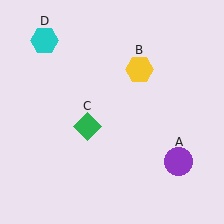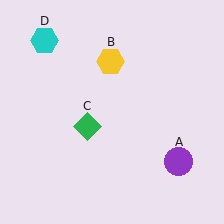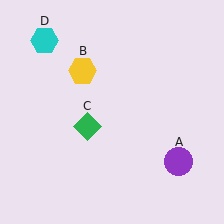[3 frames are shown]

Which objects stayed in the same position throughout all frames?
Purple circle (object A) and green diamond (object C) and cyan hexagon (object D) remained stationary.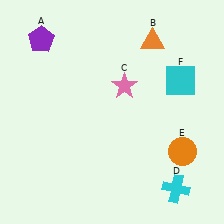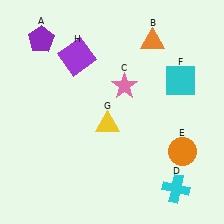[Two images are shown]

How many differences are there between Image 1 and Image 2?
There are 2 differences between the two images.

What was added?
A yellow triangle (G), a purple square (H) were added in Image 2.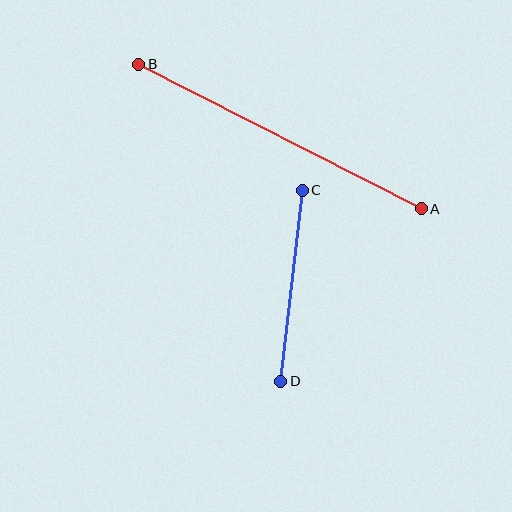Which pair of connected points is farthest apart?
Points A and B are farthest apart.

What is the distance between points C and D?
The distance is approximately 192 pixels.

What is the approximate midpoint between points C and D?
The midpoint is at approximately (291, 286) pixels.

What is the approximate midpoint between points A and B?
The midpoint is at approximately (280, 137) pixels.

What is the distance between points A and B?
The distance is approximately 317 pixels.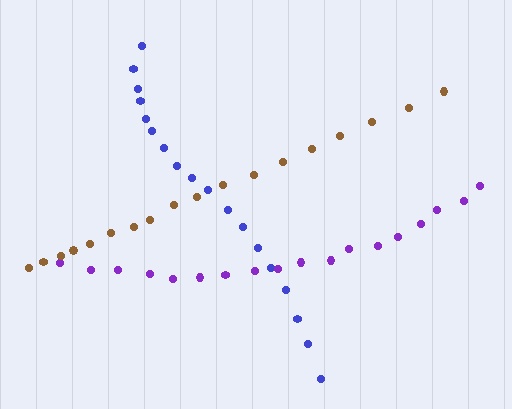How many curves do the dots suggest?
There are 3 distinct paths.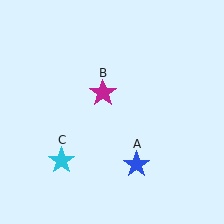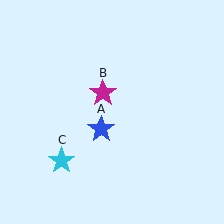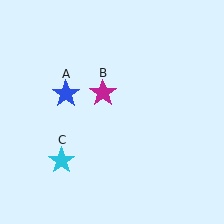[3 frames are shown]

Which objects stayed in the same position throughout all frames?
Magenta star (object B) and cyan star (object C) remained stationary.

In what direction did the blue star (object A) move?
The blue star (object A) moved up and to the left.